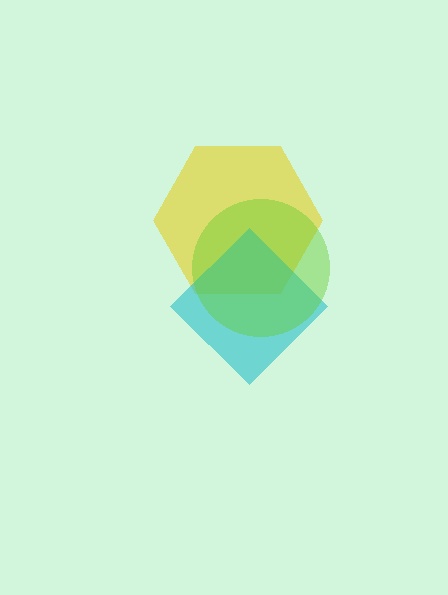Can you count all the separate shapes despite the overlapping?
Yes, there are 3 separate shapes.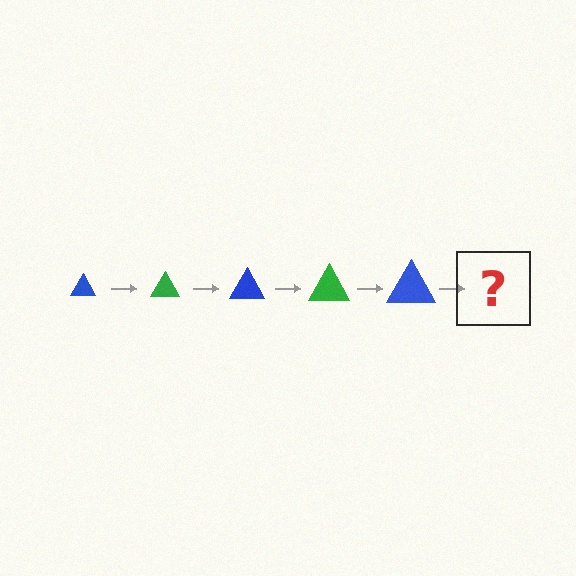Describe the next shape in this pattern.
It should be a green triangle, larger than the previous one.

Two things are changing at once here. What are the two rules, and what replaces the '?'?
The two rules are that the triangle grows larger each step and the color cycles through blue and green. The '?' should be a green triangle, larger than the previous one.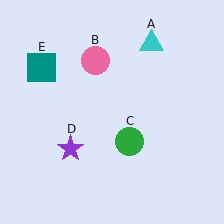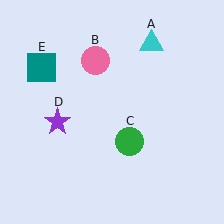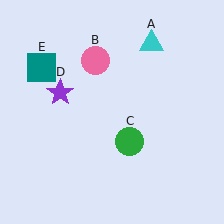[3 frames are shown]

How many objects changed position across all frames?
1 object changed position: purple star (object D).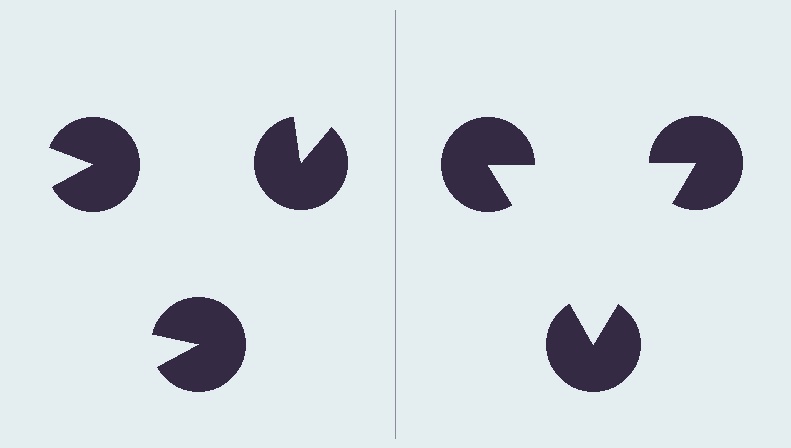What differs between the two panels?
The pac-man discs are positioned identically on both sides; only the wedge orientations differ. On the right they align to a triangle; on the left they are misaligned.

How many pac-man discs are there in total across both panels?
6 — 3 on each side.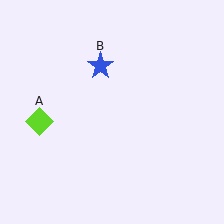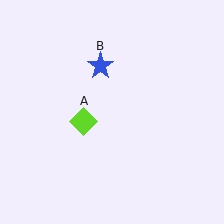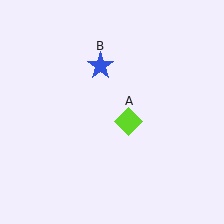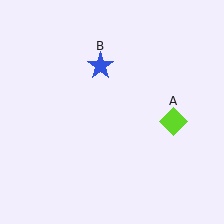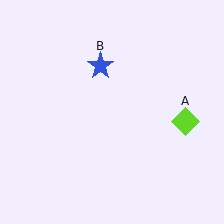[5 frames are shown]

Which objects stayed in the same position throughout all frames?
Blue star (object B) remained stationary.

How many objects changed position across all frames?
1 object changed position: lime diamond (object A).